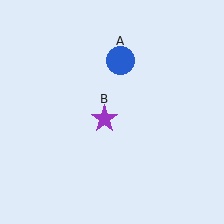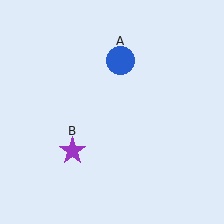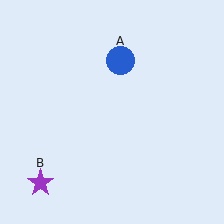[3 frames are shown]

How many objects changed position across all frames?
1 object changed position: purple star (object B).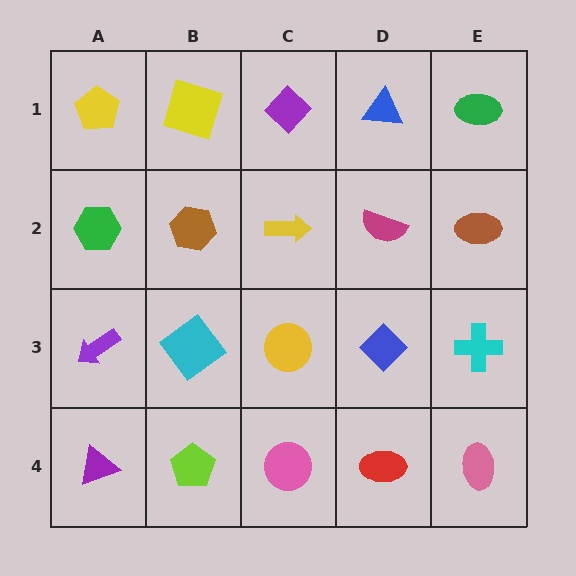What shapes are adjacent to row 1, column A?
A green hexagon (row 2, column A), a yellow square (row 1, column B).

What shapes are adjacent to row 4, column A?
A purple arrow (row 3, column A), a lime pentagon (row 4, column B).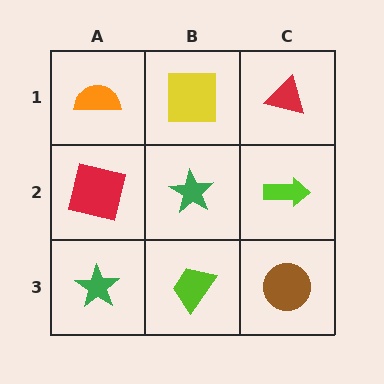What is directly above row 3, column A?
A red square.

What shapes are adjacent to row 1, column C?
A lime arrow (row 2, column C), a yellow square (row 1, column B).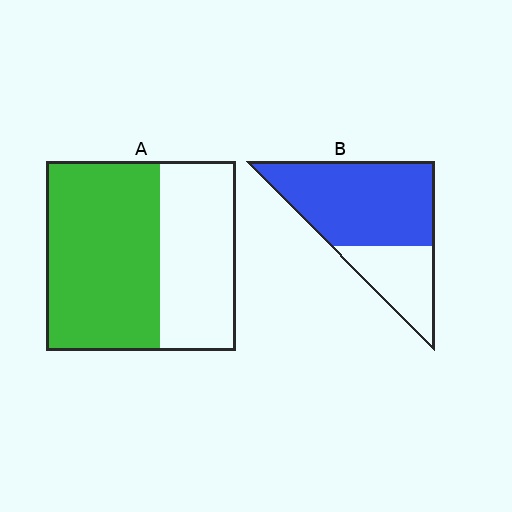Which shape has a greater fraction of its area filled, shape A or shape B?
Shape B.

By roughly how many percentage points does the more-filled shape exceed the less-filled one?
By roughly 10 percentage points (B over A).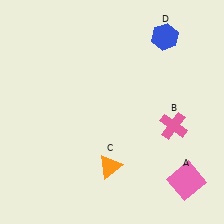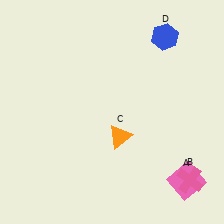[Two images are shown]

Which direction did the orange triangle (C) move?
The orange triangle (C) moved up.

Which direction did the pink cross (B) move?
The pink cross (B) moved down.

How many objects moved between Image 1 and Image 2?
2 objects moved between the two images.